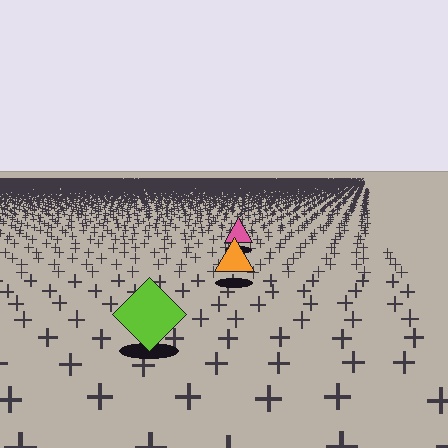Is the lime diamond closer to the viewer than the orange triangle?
Yes. The lime diamond is closer — you can tell from the texture gradient: the ground texture is coarser near it.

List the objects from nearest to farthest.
From nearest to farthest: the lime diamond, the orange triangle, the pink triangle.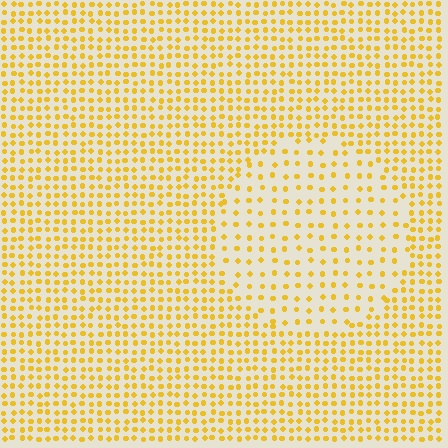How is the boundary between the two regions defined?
The boundary is defined by a change in element density (approximately 2.0x ratio). All elements are the same color, size, and shape.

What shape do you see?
I see a circle.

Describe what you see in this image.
The image contains small yellow elements arranged at two different densities. A circle-shaped region is visible where the elements are less densely packed than the surrounding area.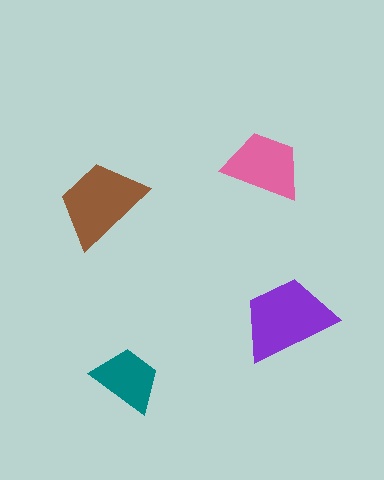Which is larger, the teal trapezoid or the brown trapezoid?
The brown one.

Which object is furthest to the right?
The purple trapezoid is rightmost.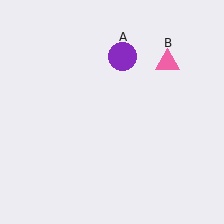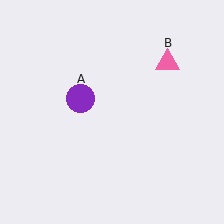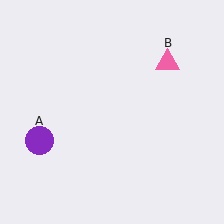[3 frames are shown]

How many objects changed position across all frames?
1 object changed position: purple circle (object A).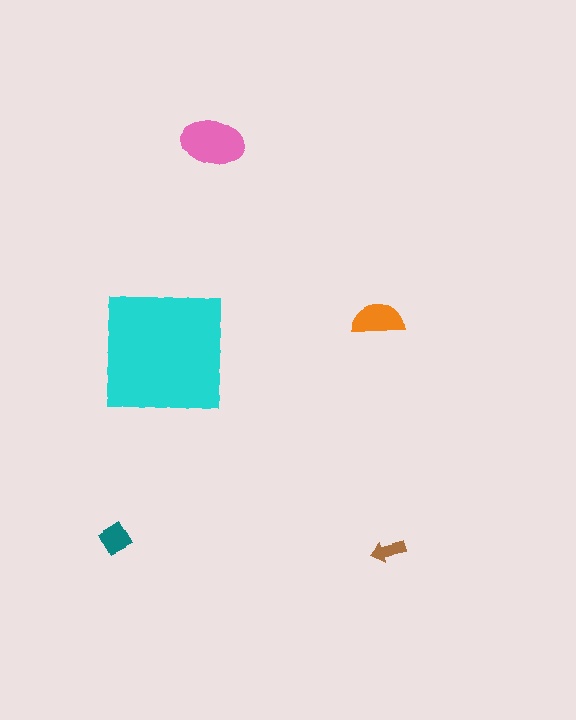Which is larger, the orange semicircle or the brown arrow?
The orange semicircle.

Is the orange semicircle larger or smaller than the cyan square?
Smaller.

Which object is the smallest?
The brown arrow.